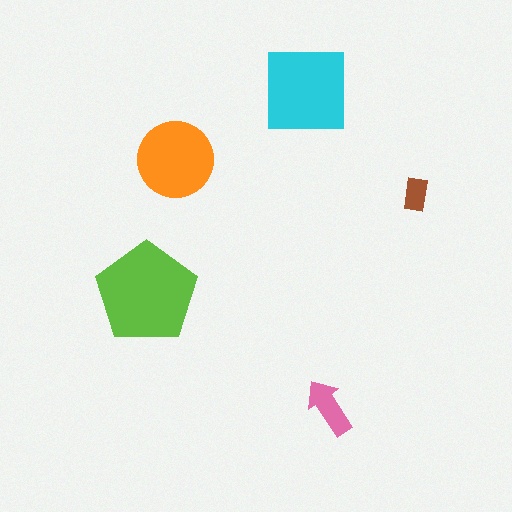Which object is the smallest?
The brown rectangle.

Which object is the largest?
The lime pentagon.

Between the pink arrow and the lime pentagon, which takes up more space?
The lime pentagon.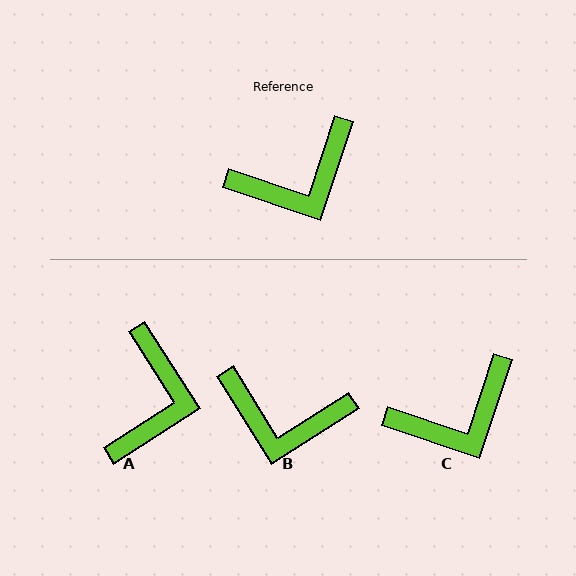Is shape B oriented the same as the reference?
No, it is off by about 39 degrees.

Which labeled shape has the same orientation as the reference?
C.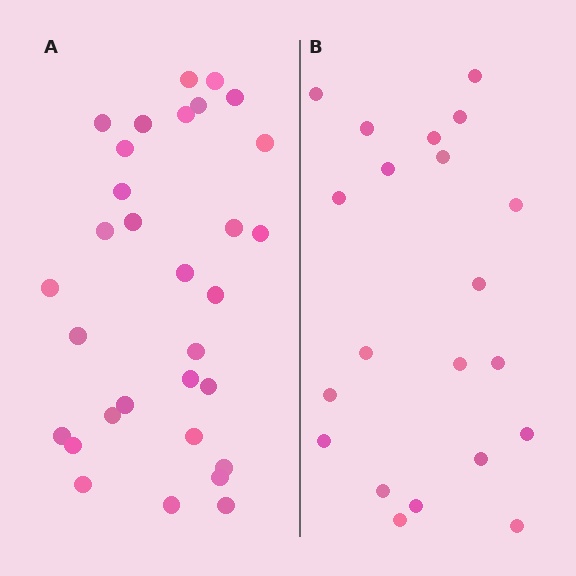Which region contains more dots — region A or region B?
Region A (the left region) has more dots.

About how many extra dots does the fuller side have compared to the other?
Region A has roughly 10 or so more dots than region B.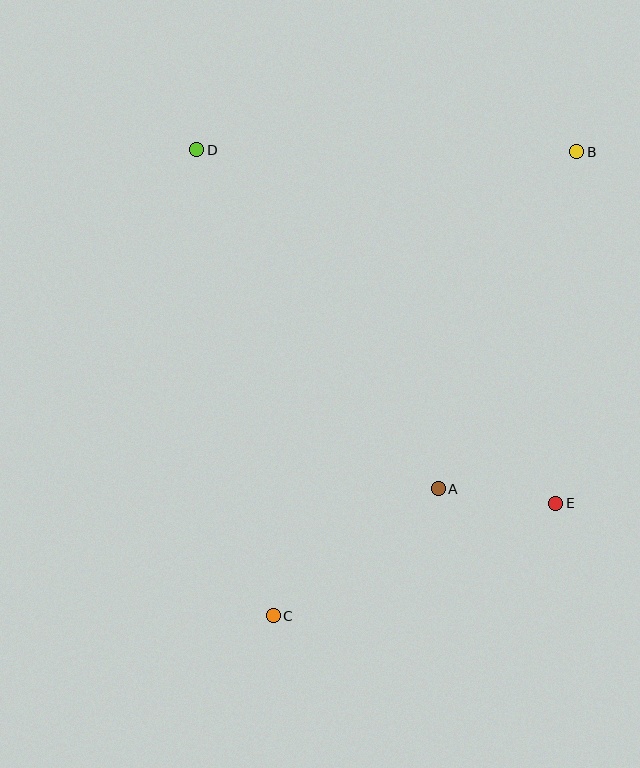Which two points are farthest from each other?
Points B and C are farthest from each other.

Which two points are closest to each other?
Points A and E are closest to each other.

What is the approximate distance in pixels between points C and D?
The distance between C and D is approximately 472 pixels.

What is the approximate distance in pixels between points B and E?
The distance between B and E is approximately 352 pixels.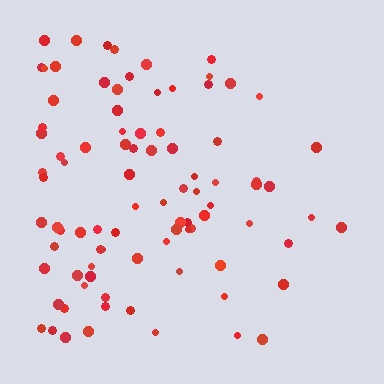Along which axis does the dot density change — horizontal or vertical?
Horizontal.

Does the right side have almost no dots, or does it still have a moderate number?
Still a moderate number, just noticeably fewer than the left.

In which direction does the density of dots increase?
From right to left, with the left side densest.